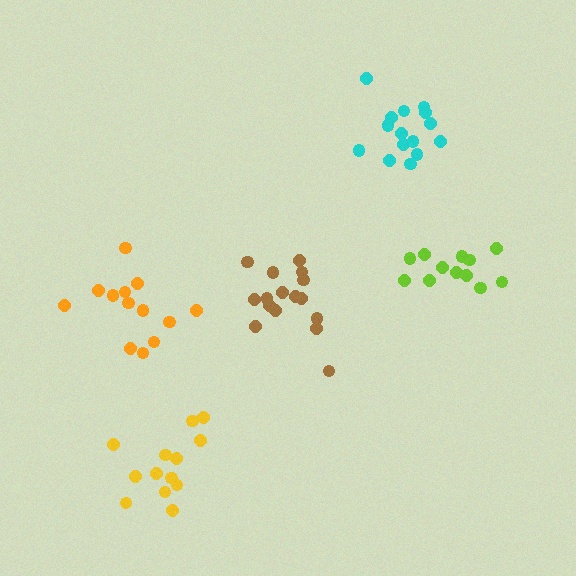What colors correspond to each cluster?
The clusters are colored: brown, lime, yellow, orange, cyan.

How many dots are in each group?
Group 1: 16 dots, Group 2: 12 dots, Group 3: 13 dots, Group 4: 13 dots, Group 5: 15 dots (69 total).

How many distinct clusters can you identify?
There are 5 distinct clusters.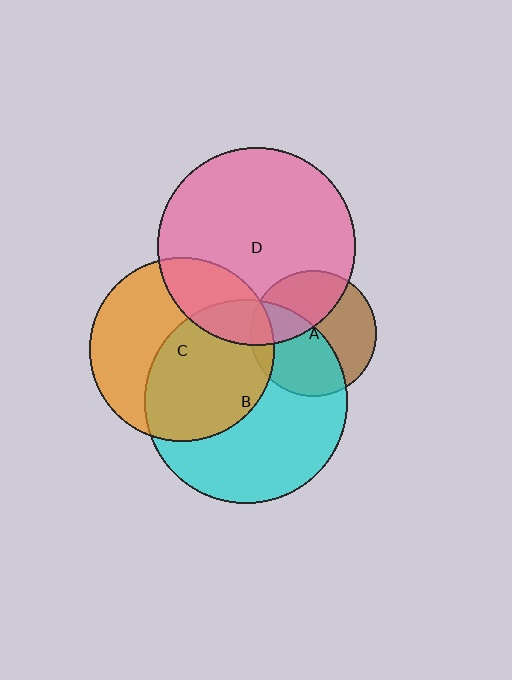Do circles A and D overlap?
Yes.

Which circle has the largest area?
Circle B (cyan).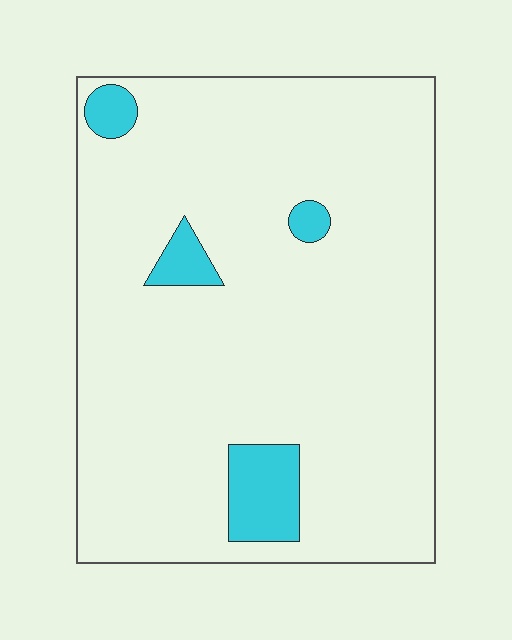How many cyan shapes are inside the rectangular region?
4.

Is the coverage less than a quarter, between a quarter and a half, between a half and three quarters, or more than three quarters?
Less than a quarter.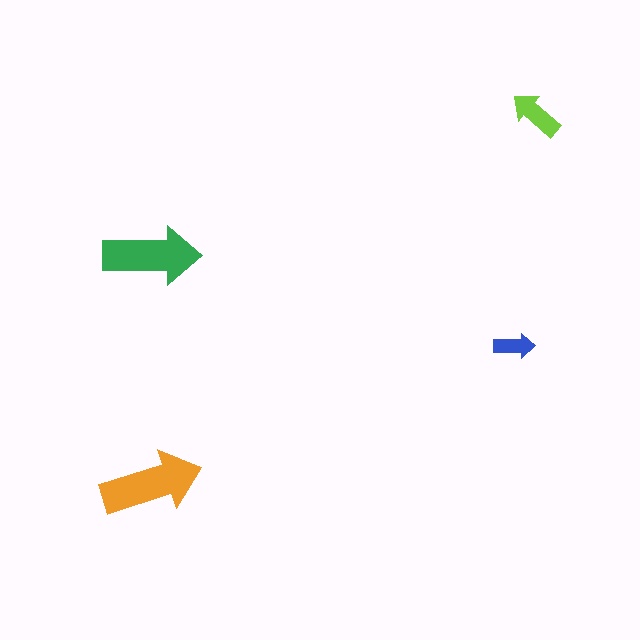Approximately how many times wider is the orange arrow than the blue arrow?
About 2.5 times wider.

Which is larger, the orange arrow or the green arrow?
The orange one.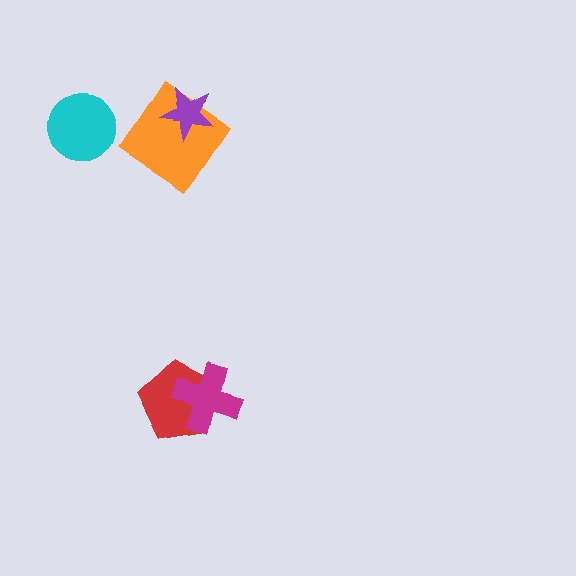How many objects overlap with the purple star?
1 object overlaps with the purple star.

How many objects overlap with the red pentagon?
1 object overlaps with the red pentagon.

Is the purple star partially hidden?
No, no other shape covers it.